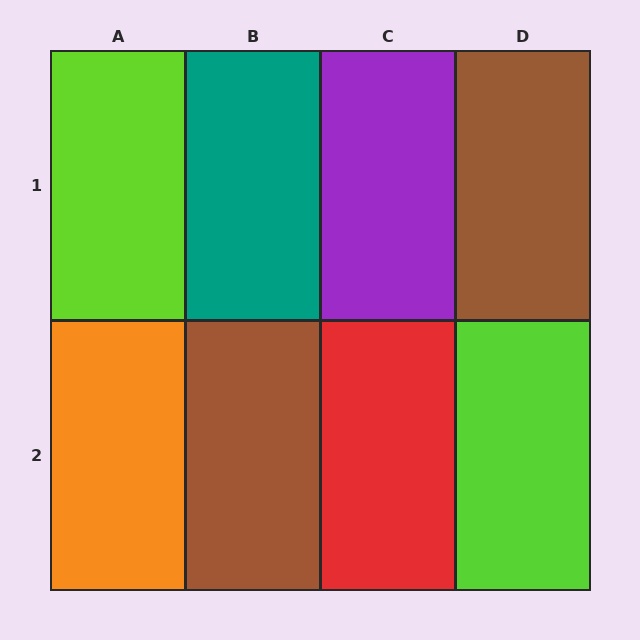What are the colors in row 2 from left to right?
Orange, brown, red, lime.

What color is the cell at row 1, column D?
Brown.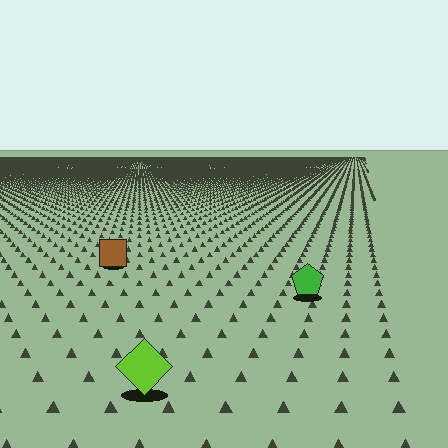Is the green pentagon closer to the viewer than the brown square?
Yes. The green pentagon is closer — you can tell from the texture gradient: the ground texture is coarser near it.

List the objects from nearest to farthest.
From nearest to farthest: the lime diamond, the green pentagon, the brown square.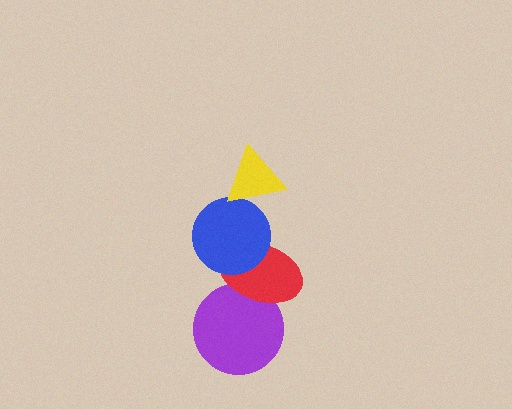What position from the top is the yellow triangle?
The yellow triangle is 1st from the top.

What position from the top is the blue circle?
The blue circle is 2nd from the top.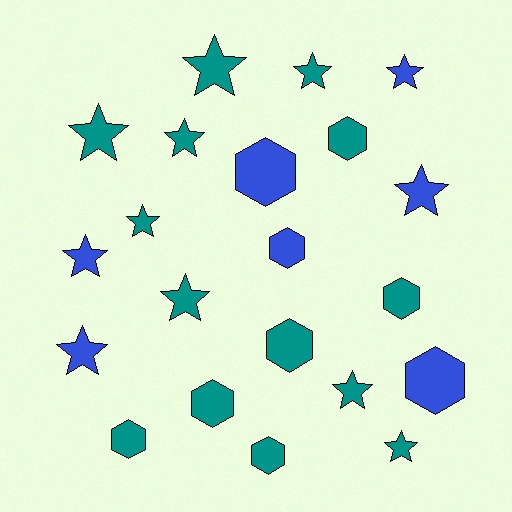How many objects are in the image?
There are 21 objects.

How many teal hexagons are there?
There are 6 teal hexagons.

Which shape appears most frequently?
Star, with 12 objects.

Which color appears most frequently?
Teal, with 14 objects.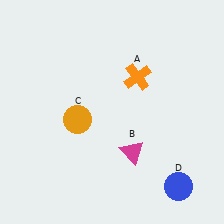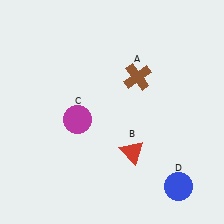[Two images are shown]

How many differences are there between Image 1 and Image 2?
There are 3 differences between the two images.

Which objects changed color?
A changed from orange to brown. B changed from magenta to red. C changed from orange to magenta.